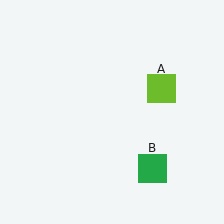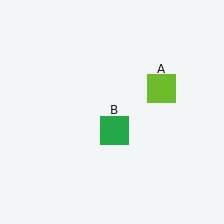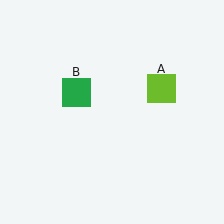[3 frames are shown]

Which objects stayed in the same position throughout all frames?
Lime square (object A) remained stationary.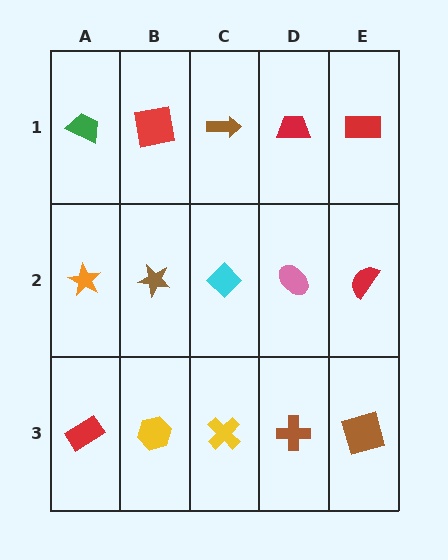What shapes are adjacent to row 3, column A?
An orange star (row 2, column A), a yellow hexagon (row 3, column B).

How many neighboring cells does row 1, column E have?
2.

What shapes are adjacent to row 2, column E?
A red rectangle (row 1, column E), a brown square (row 3, column E), a pink ellipse (row 2, column D).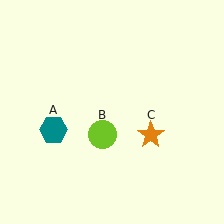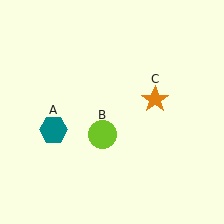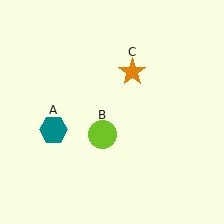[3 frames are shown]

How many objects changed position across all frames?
1 object changed position: orange star (object C).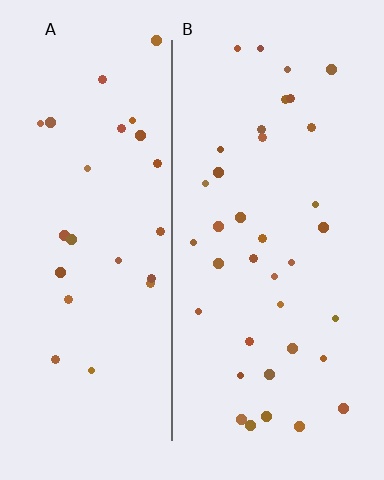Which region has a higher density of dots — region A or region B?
B (the right).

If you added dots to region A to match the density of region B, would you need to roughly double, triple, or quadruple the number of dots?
Approximately double.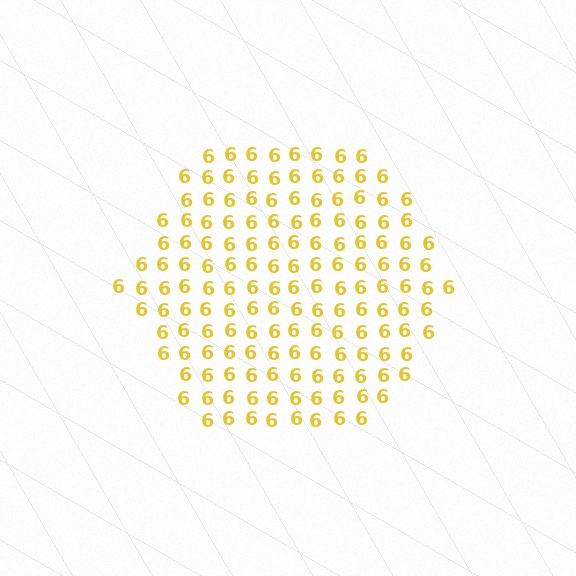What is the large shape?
The large shape is a hexagon.